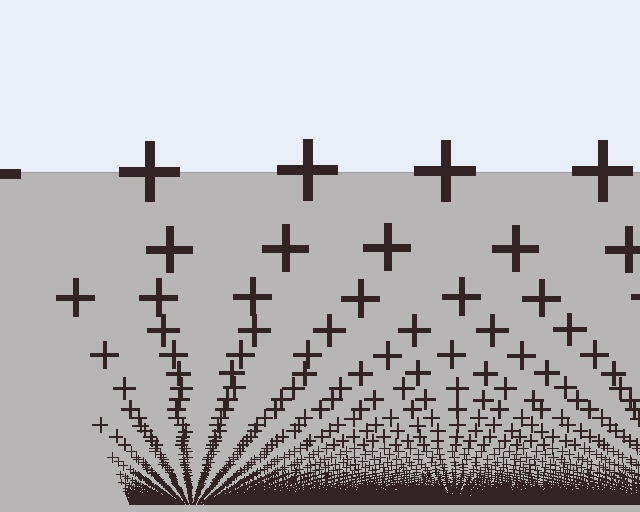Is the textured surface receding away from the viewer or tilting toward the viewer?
The surface appears to tilt toward the viewer. Texture elements get larger and sparser toward the top.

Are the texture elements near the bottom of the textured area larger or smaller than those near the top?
Smaller. The gradient is inverted — elements near the bottom are smaller and denser.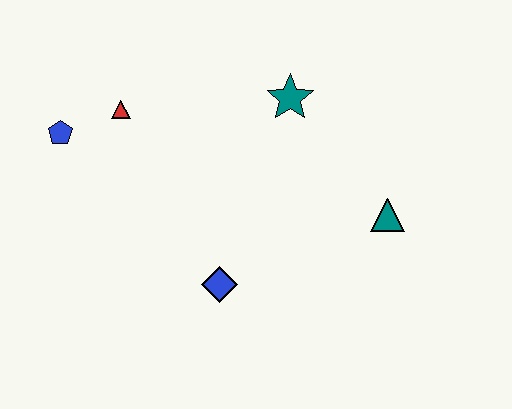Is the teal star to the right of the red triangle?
Yes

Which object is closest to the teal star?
The teal triangle is closest to the teal star.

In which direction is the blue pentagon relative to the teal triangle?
The blue pentagon is to the left of the teal triangle.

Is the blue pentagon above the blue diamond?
Yes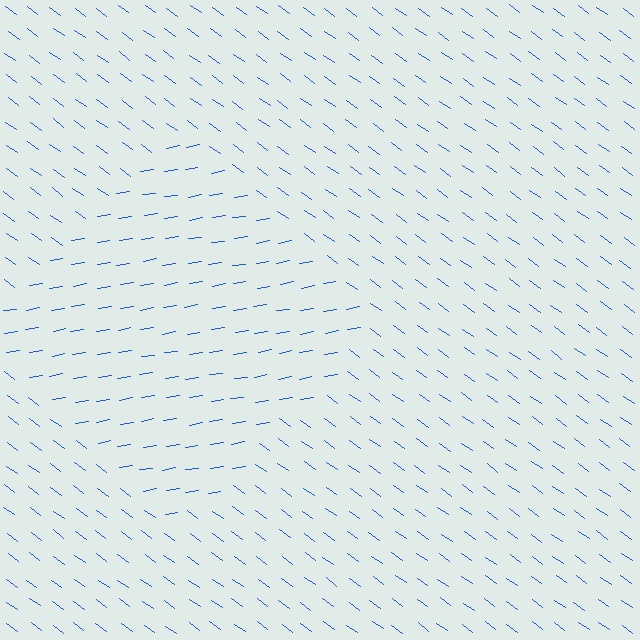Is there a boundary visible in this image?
Yes, there is a texture boundary formed by a change in line orientation.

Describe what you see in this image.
The image is filled with small blue line segments. A diamond region in the image has lines oriented differently from the surrounding lines, creating a visible texture boundary.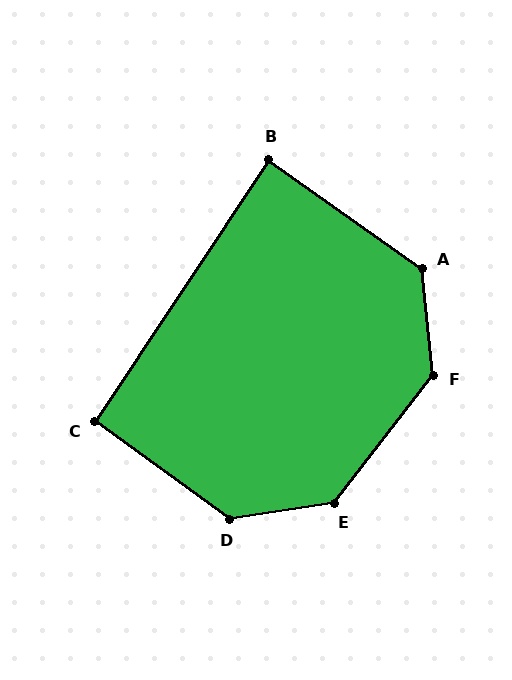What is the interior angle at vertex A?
Approximately 131 degrees (obtuse).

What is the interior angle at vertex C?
Approximately 92 degrees (approximately right).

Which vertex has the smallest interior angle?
B, at approximately 88 degrees.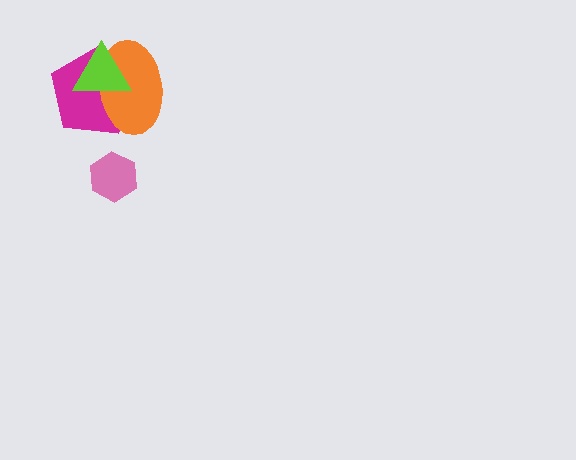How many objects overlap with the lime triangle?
2 objects overlap with the lime triangle.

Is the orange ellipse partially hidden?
Yes, it is partially covered by another shape.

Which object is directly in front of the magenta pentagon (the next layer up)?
The orange ellipse is directly in front of the magenta pentagon.